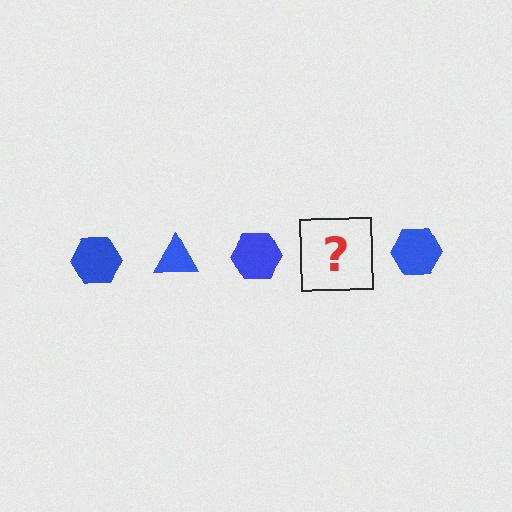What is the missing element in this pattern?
The missing element is a blue triangle.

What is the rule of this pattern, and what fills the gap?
The rule is that the pattern cycles through hexagon, triangle shapes in blue. The gap should be filled with a blue triangle.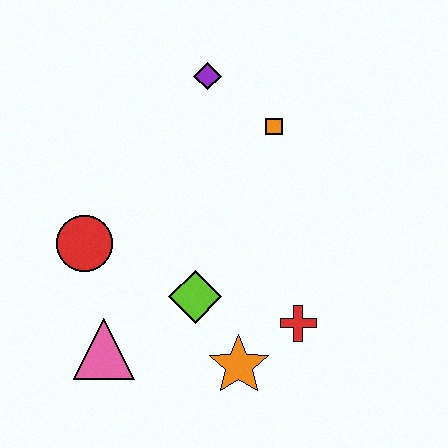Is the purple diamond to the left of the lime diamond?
No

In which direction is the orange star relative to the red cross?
The orange star is to the left of the red cross.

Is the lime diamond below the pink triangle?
No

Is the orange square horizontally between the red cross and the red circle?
Yes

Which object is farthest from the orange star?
The purple diamond is farthest from the orange star.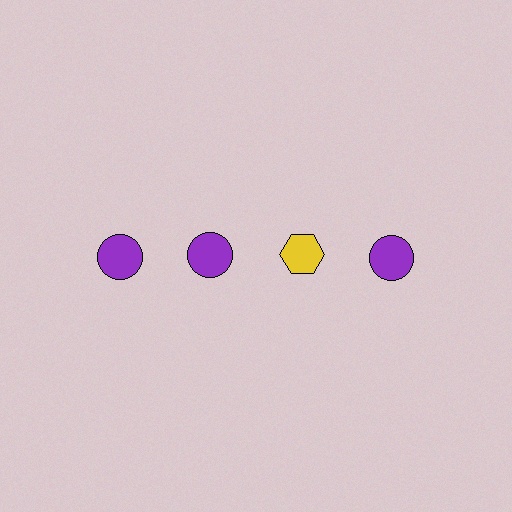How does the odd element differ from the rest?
It differs in both color (yellow instead of purple) and shape (hexagon instead of circle).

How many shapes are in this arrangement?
There are 4 shapes arranged in a grid pattern.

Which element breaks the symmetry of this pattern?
The yellow hexagon in the top row, center column breaks the symmetry. All other shapes are purple circles.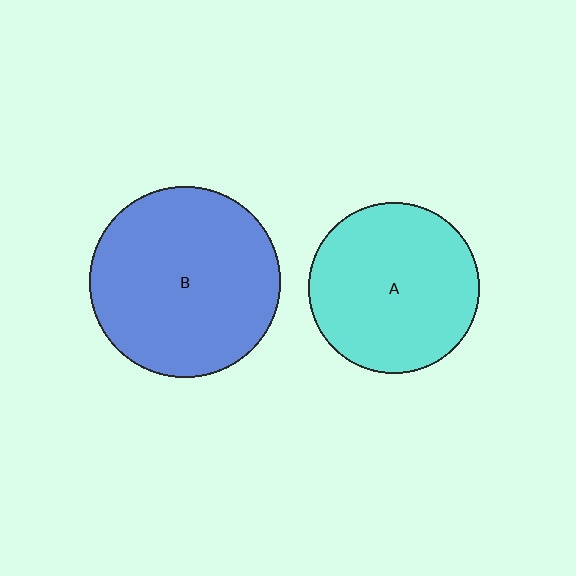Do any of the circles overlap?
No, none of the circles overlap.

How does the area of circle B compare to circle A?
Approximately 1.2 times.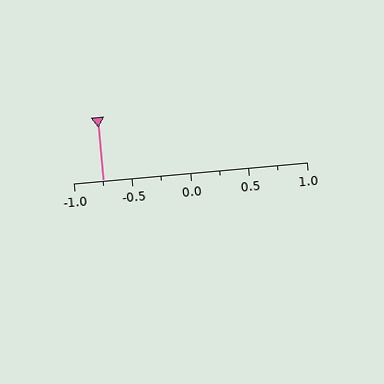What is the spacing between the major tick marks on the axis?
The major ticks are spaced 0.5 apart.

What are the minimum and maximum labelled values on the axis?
The axis runs from -1.0 to 1.0.